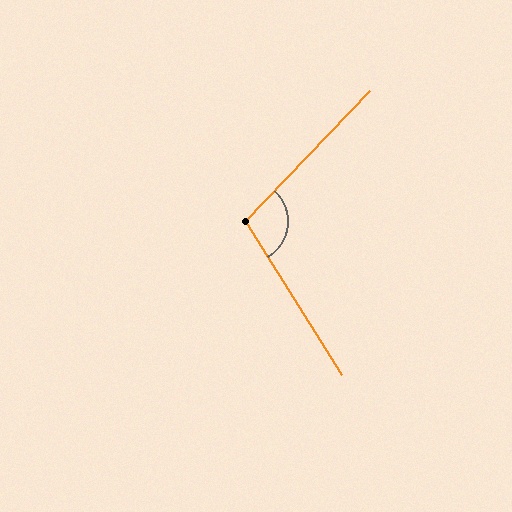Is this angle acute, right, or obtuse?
It is obtuse.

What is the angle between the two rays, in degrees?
Approximately 105 degrees.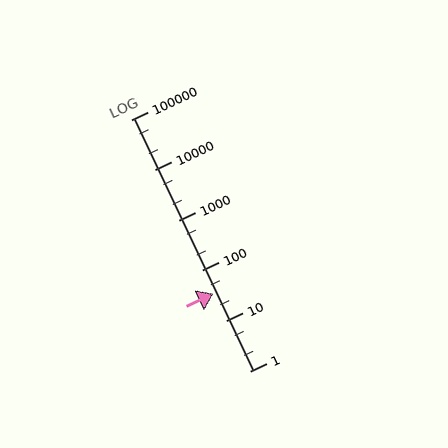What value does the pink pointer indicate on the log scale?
The pointer indicates approximately 35.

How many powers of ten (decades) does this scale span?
The scale spans 5 decades, from 1 to 100000.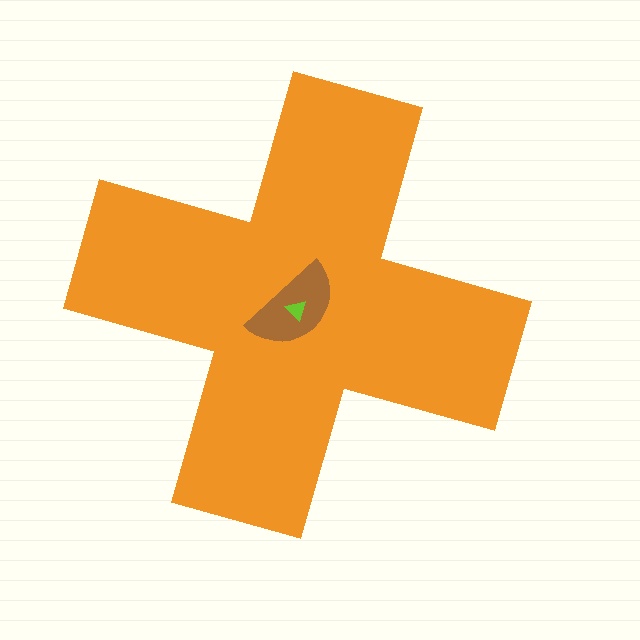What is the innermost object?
The lime triangle.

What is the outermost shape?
The orange cross.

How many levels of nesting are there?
3.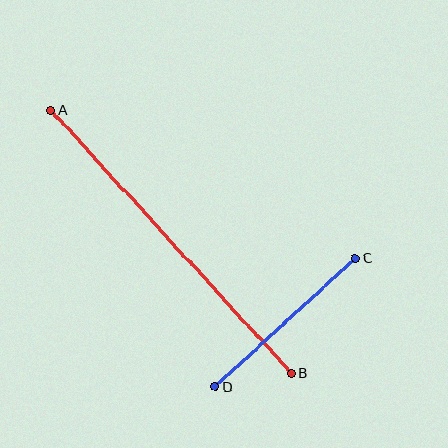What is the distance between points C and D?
The distance is approximately 190 pixels.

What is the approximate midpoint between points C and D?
The midpoint is at approximately (285, 323) pixels.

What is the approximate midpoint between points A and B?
The midpoint is at approximately (171, 242) pixels.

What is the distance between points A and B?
The distance is approximately 357 pixels.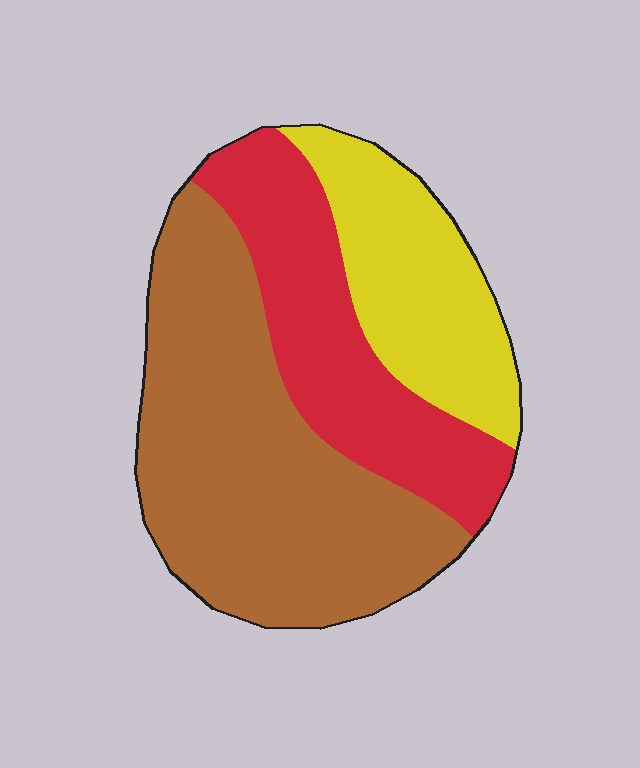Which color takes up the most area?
Brown, at roughly 50%.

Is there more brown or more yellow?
Brown.